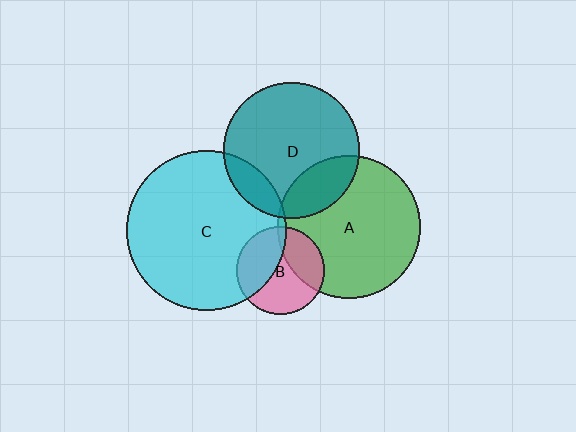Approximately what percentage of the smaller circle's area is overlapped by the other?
Approximately 30%.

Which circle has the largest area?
Circle C (cyan).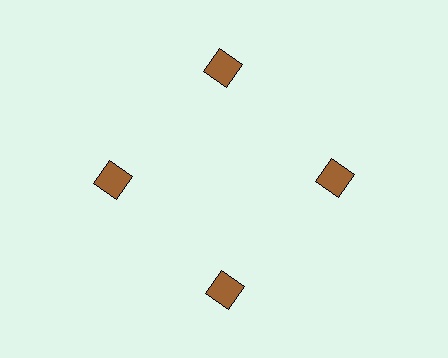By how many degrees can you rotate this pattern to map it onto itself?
The pattern maps onto itself every 90 degrees of rotation.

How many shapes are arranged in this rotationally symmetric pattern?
There are 4 shapes, arranged in 4 groups of 1.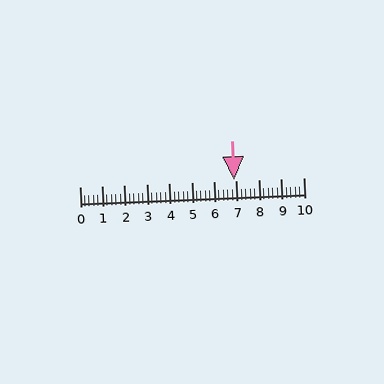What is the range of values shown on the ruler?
The ruler shows values from 0 to 10.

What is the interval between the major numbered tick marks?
The major tick marks are spaced 1 units apart.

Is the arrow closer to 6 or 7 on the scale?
The arrow is closer to 7.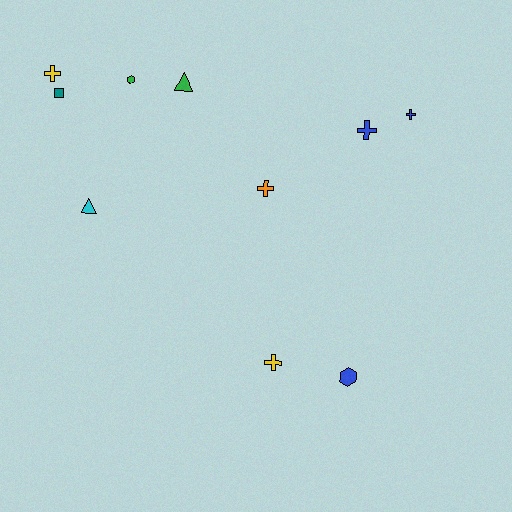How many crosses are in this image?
There are 5 crosses.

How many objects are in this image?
There are 10 objects.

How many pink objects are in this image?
There are no pink objects.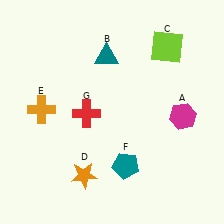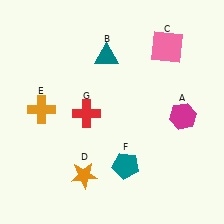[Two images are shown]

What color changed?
The square (C) changed from lime in Image 1 to pink in Image 2.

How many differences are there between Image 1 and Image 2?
There is 1 difference between the two images.